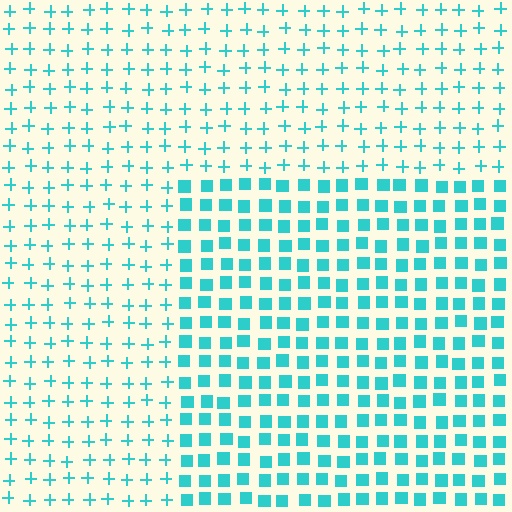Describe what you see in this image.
The image is filled with small cyan elements arranged in a uniform grid. A rectangle-shaped region contains squares, while the surrounding area contains plus signs. The boundary is defined purely by the change in element shape.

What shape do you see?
I see a rectangle.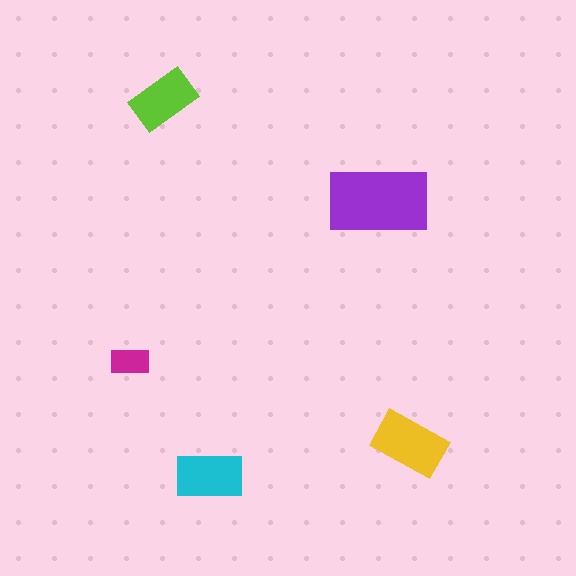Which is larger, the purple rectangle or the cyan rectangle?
The purple one.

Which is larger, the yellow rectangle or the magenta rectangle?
The yellow one.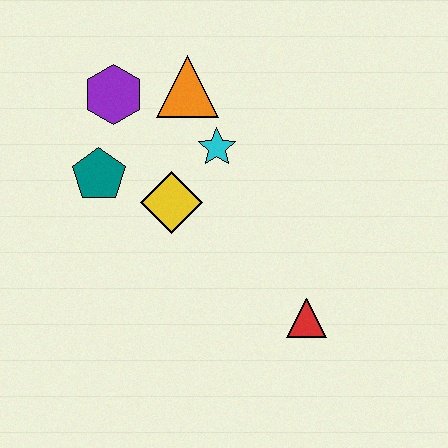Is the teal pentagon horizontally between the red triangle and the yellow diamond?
No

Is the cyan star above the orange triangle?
No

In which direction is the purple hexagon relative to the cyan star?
The purple hexagon is to the left of the cyan star.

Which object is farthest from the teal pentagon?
The red triangle is farthest from the teal pentagon.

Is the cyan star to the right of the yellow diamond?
Yes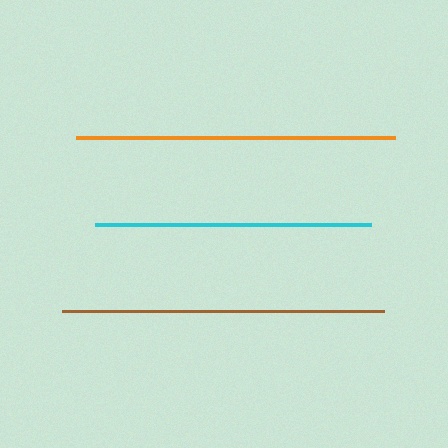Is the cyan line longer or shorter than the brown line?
The brown line is longer than the cyan line.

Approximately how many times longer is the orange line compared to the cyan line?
The orange line is approximately 1.2 times the length of the cyan line.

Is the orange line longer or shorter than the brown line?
The brown line is longer than the orange line.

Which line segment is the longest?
The brown line is the longest at approximately 322 pixels.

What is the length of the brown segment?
The brown segment is approximately 322 pixels long.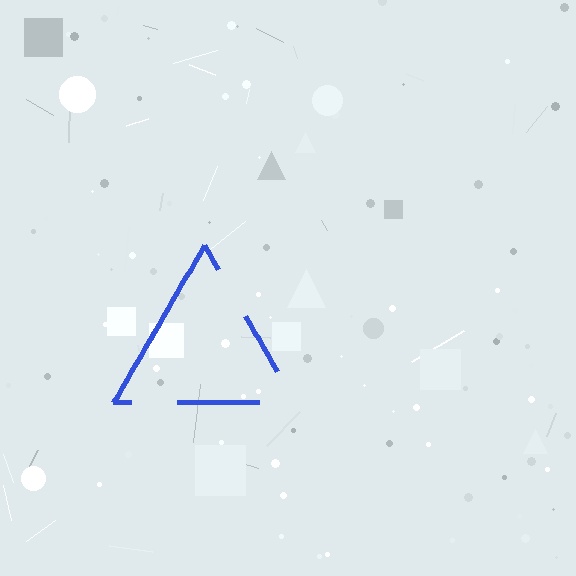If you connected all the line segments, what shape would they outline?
They would outline a triangle.